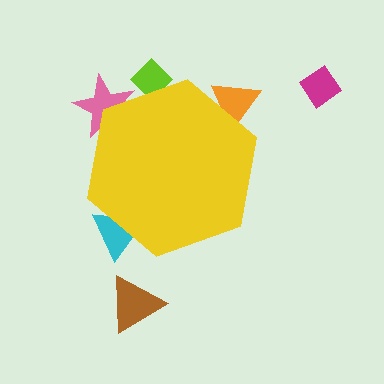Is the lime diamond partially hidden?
Yes, the lime diamond is partially hidden behind the yellow hexagon.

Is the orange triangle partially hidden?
Yes, the orange triangle is partially hidden behind the yellow hexagon.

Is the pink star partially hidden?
Yes, the pink star is partially hidden behind the yellow hexagon.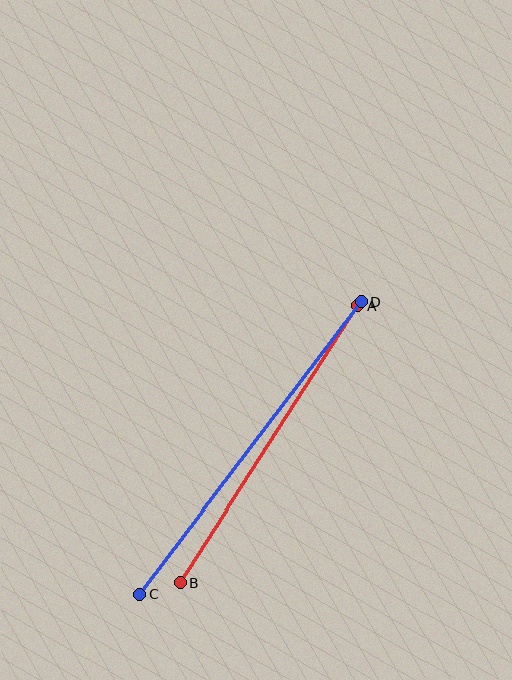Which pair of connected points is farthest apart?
Points C and D are farthest apart.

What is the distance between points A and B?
The distance is approximately 329 pixels.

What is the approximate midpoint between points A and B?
The midpoint is at approximately (269, 444) pixels.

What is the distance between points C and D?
The distance is approximately 367 pixels.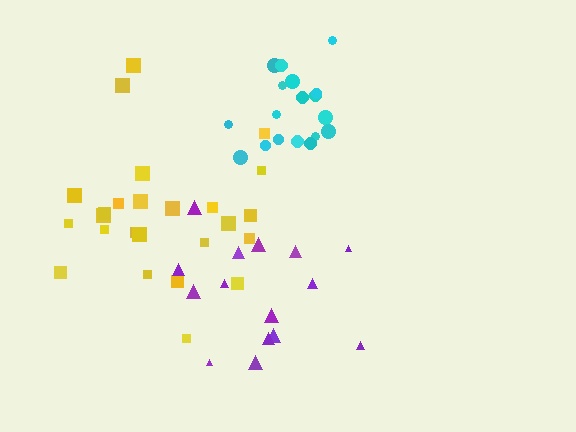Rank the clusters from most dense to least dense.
cyan, yellow, purple.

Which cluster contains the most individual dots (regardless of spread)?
Yellow (25).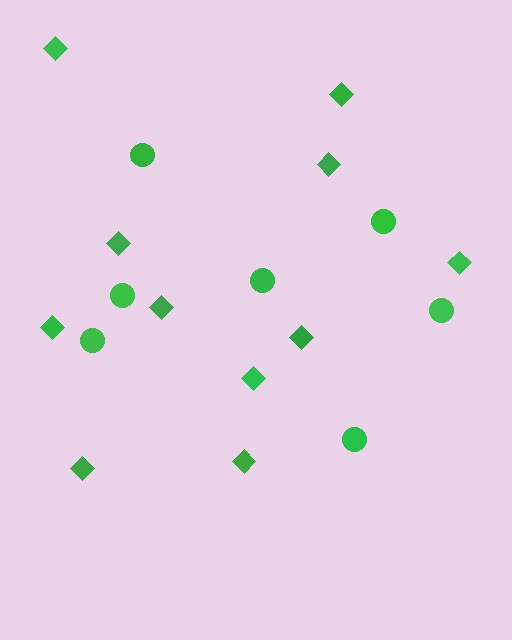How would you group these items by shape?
There are 2 groups: one group of circles (7) and one group of diamonds (11).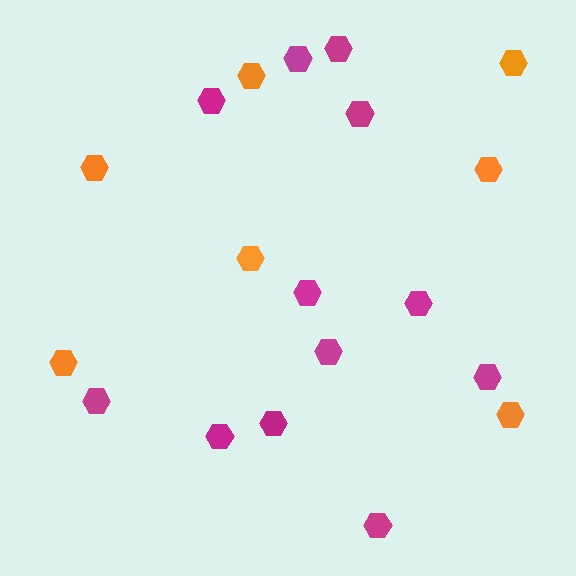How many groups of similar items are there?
There are 2 groups: one group of magenta hexagons (12) and one group of orange hexagons (7).